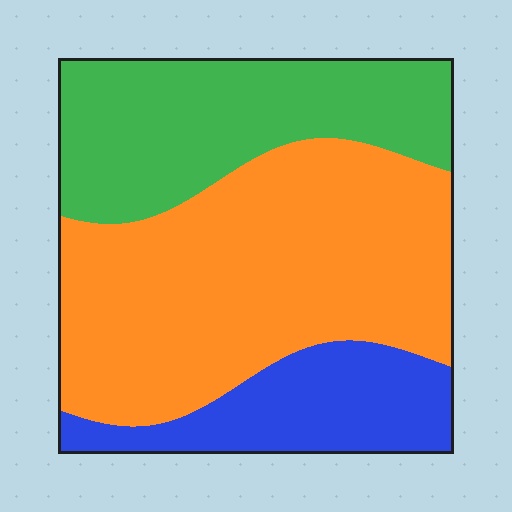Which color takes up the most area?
Orange, at roughly 50%.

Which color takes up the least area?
Blue, at roughly 20%.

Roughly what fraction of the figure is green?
Green takes up between a sixth and a third of the figure.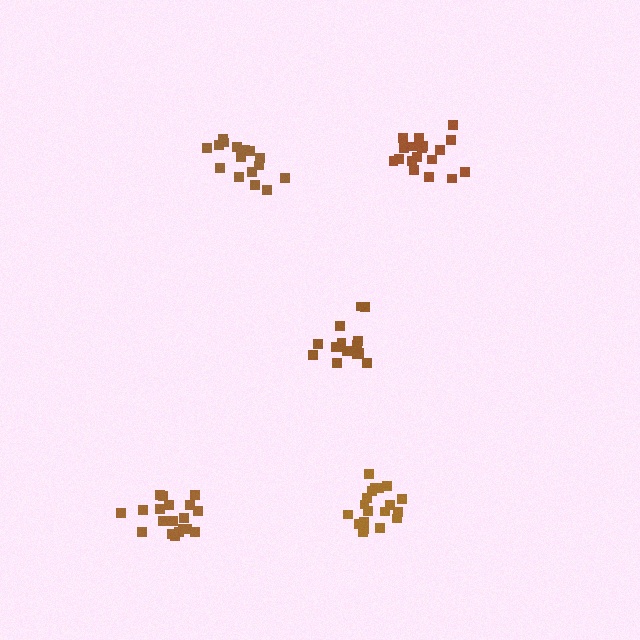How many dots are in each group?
Group 1: 19 dots, Group 2: 15 dots, Group 3: 19 dots, Group 4: 18 dots, Group 5: 16 dots (87 total).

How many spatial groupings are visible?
There are 5 spatial groupings.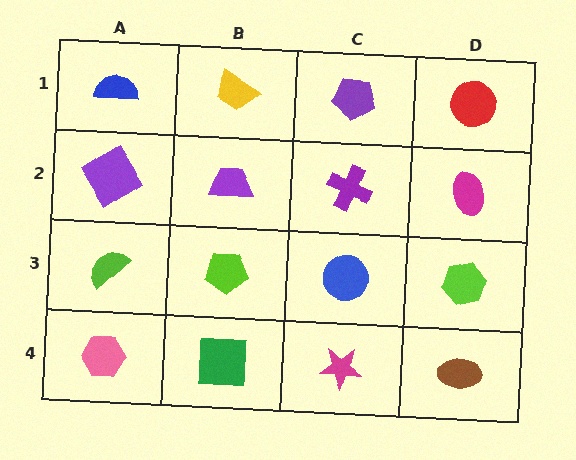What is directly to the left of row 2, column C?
A purple trapezoid.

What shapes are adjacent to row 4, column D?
A lime hexagon (row 3, column D), a magenta star (row 4, column C).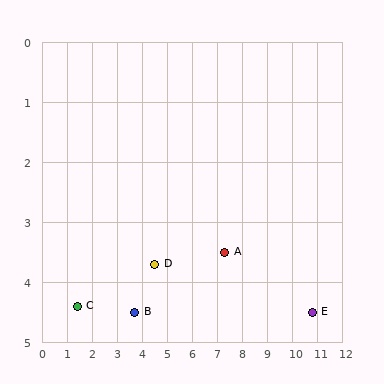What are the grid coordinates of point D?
Point D is at approximately (4.5, 3.7).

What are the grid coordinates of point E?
Point E is at approximately (10.8, 4.5).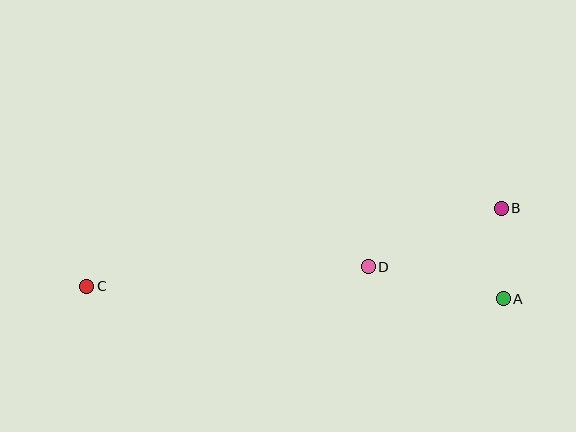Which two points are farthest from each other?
Points B and C are farthest from each other.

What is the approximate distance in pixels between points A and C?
The distance between A and C is approximately 417 pixels.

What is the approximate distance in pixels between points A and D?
The distance between A and D is approximately 139 pixels.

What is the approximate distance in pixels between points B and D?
The distance between B and D is approximately 145 pixels.